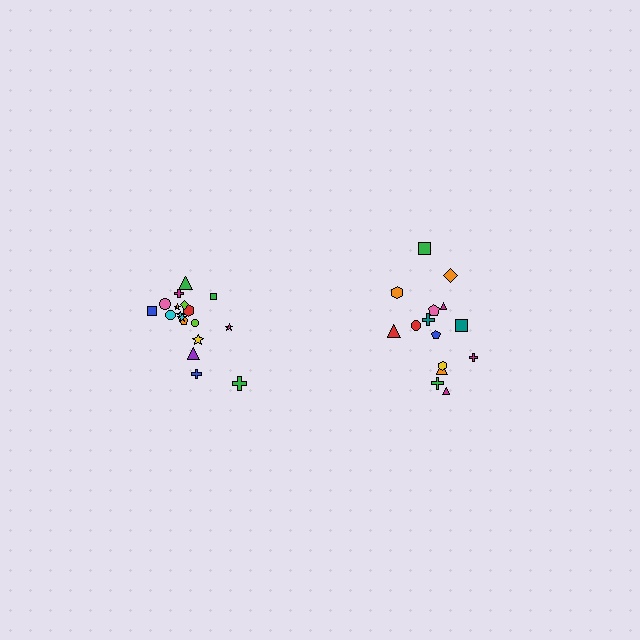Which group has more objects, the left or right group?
The left group.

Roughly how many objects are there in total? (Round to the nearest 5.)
Roughly 35 objects in total.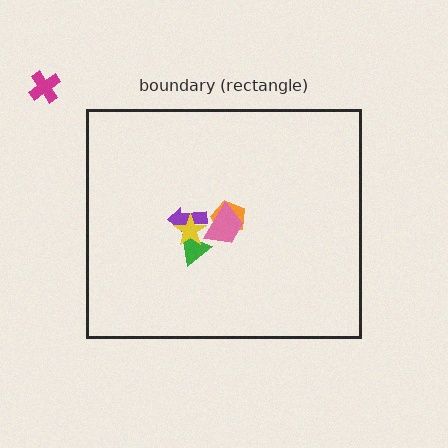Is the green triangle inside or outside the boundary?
Inside.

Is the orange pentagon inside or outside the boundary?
Inside.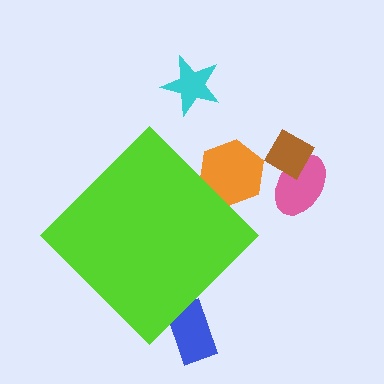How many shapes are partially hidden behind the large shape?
2 shapes are partially hidden.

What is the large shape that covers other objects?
A lime diamond.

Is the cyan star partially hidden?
No, the cyan star is fully visible.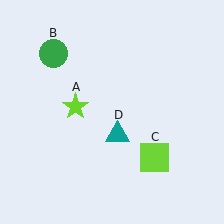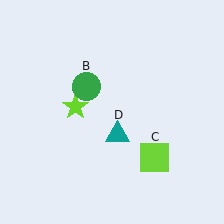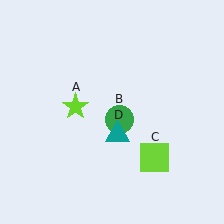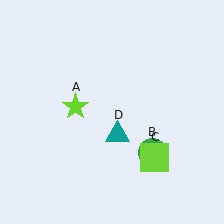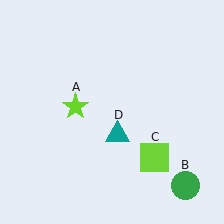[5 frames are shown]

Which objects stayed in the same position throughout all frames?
Lime star (object A) and lime square (object C) and teal triangle (object D) remained stationary.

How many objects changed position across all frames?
1 object changed position: green circle (object B).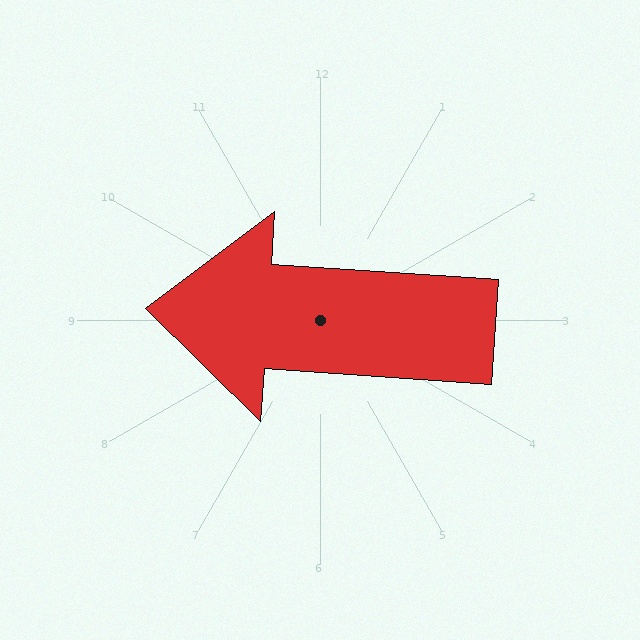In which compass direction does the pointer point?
West.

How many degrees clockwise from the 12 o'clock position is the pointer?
Approximately 274 degrees.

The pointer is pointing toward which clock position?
Roughly 9 o'clock.